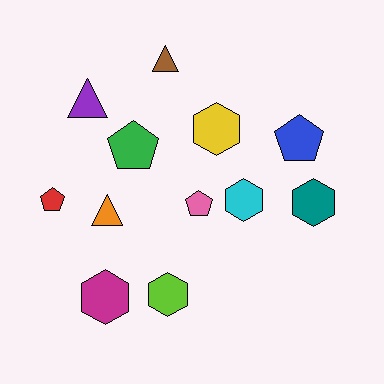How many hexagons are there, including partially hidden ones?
There are 5 hexagons.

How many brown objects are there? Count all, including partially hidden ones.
There is 1 brown object.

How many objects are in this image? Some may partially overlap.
There are 12 objects.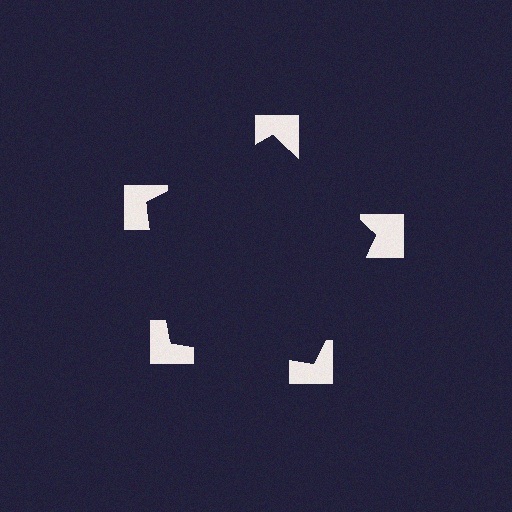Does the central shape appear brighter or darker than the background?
It typically appears slightly darker than the background, even though no actual brightness change is drawn.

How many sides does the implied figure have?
5 sides.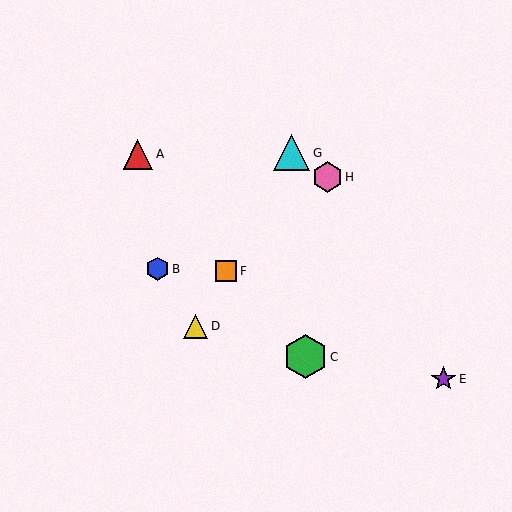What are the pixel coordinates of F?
Object F is at (226, 271).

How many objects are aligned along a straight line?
3 objects (D, F, G) are aligned along a straight line.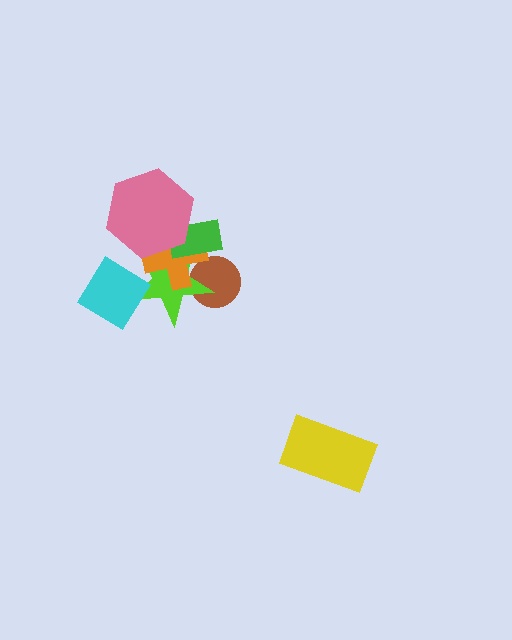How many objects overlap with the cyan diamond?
1 object overlaps with the cyan diamond.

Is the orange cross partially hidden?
Yes, it is partially covered by another shape.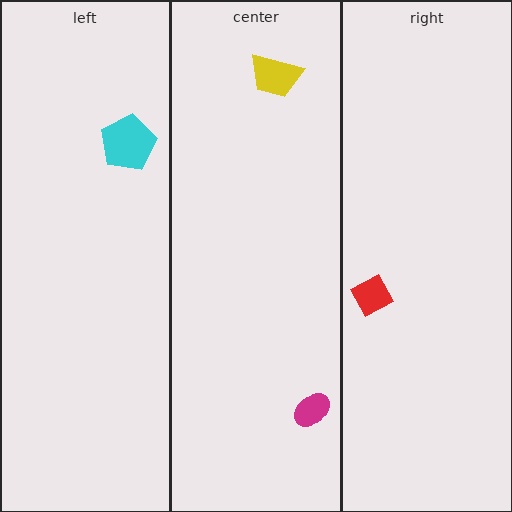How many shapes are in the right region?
1.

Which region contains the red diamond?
The right region.